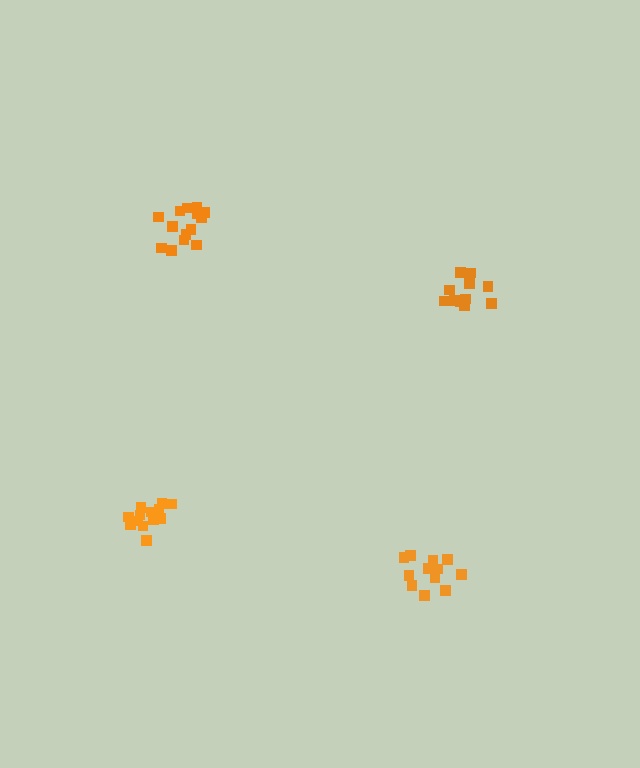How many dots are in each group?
Group 1: 11 dots, Group 2: 13 dots, Group 3: 14 dots, Group 4: 12 dots (50 total).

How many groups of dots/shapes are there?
There are 4 groups.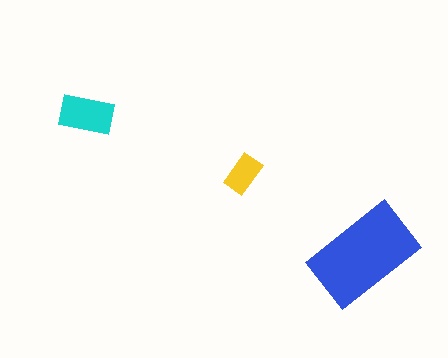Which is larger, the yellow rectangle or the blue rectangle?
The blue one.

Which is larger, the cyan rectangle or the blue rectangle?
The blue one.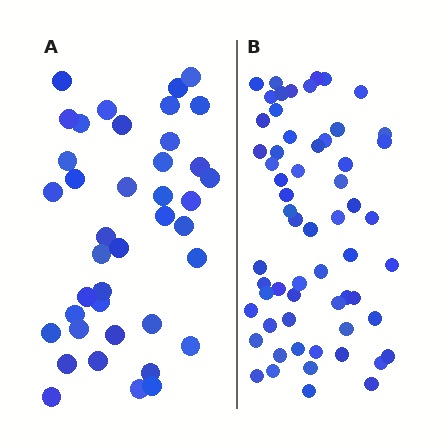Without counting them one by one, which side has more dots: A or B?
Region B (the right region) has more dots.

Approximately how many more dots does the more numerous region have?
Region B has approximately 20 more dots than region A.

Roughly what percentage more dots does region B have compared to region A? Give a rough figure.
About 50% more.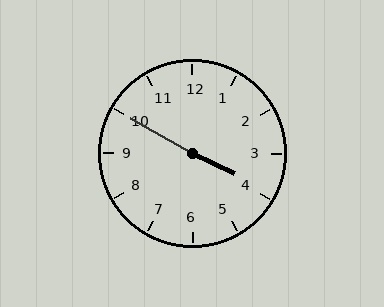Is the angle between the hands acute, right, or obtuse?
It is obtuse.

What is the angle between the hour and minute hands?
Approximately 175 degrees.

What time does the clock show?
3:50.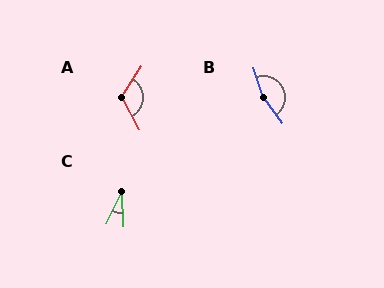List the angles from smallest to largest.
C (28°), A (118°), B (161°).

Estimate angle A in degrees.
Approximately 118 degrees.